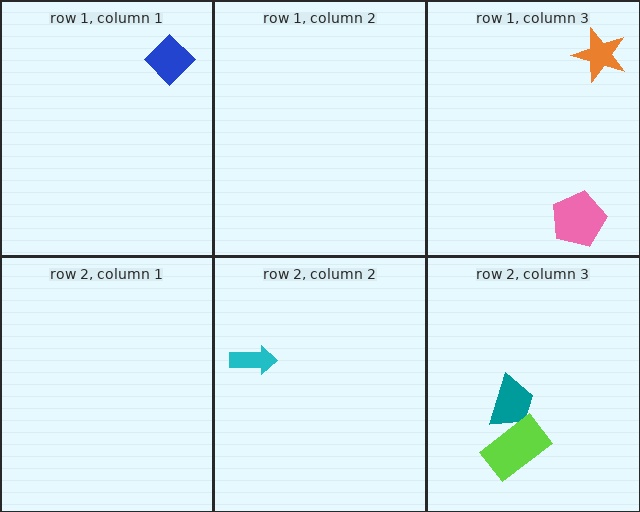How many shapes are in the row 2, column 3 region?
2.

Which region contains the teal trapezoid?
The row 2, column 3 region.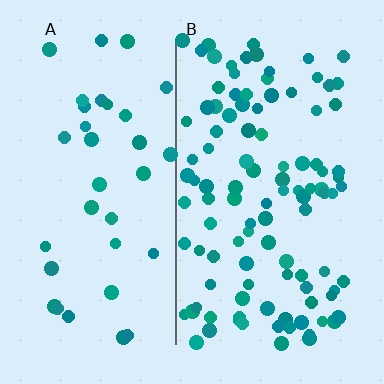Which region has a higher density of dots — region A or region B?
B (the right).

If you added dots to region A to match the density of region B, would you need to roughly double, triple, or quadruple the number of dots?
Approximately triple.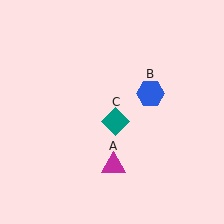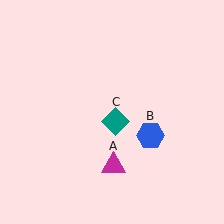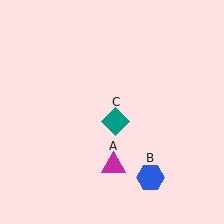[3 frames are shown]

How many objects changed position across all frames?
1 object changed position: blue hexagon (object B).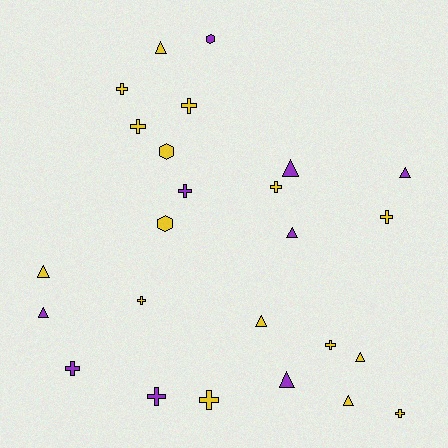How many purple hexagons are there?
There is 1 purple hexagon.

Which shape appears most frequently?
Cross, with 12 objects.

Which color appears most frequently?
Yellow, with 16 objects.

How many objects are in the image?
There are 25 objects.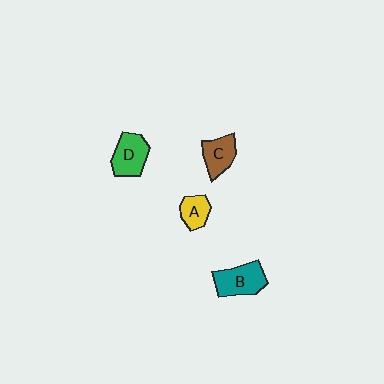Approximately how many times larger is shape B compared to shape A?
Approximately 1.7 times.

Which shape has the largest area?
Shape B (teal).